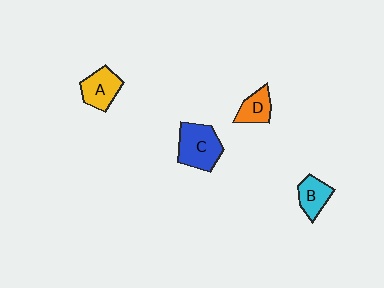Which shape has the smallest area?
Shape D (orange).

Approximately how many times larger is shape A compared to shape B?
Approximately 1.2 times.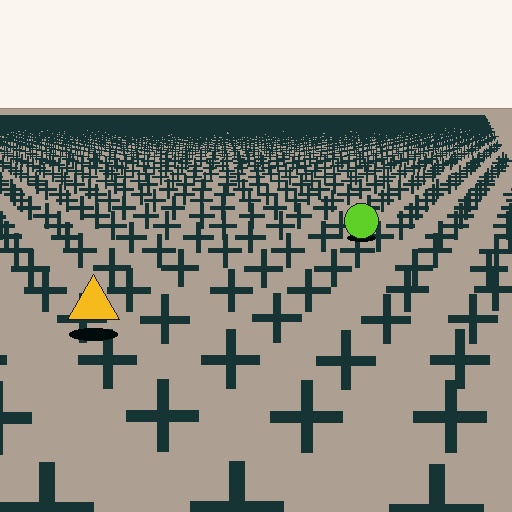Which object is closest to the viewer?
The yellow triangle is closest. The texture marks near it are larger and more spread out.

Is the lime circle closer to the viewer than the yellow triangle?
No. The yellow triangle is closer — you can tell from the texture gradient: the ground texture is coarser near it.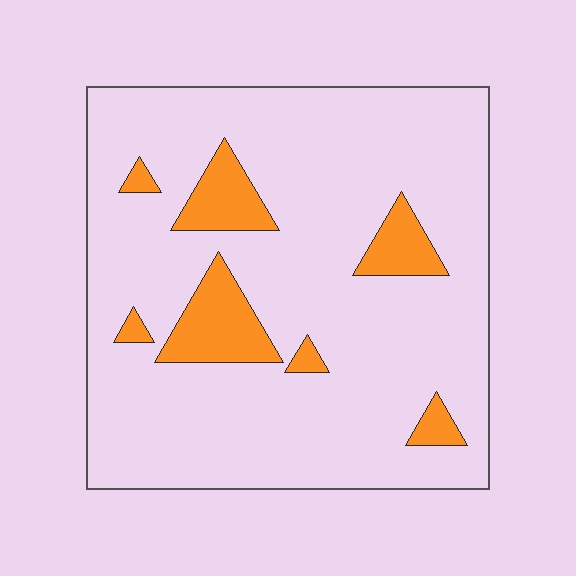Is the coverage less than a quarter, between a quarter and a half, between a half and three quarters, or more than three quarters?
Less than a quarter.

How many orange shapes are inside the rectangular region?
7.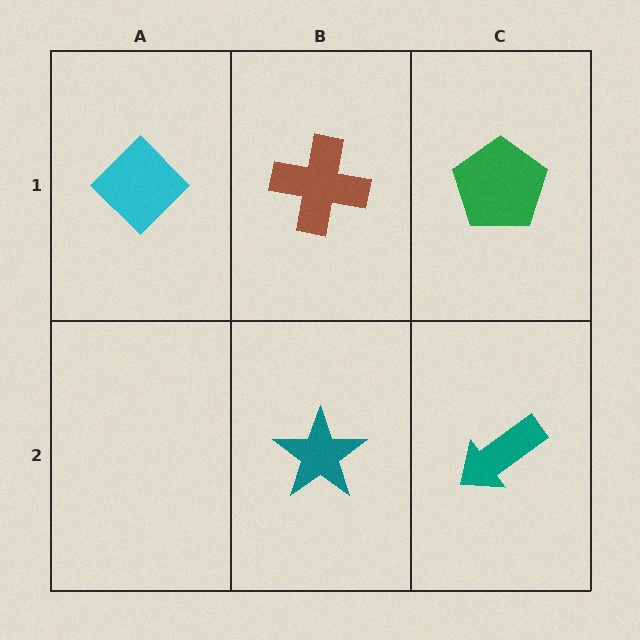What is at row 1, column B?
A brown cross.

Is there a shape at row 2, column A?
No, that cell is empty.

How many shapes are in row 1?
3 shapes.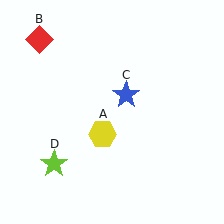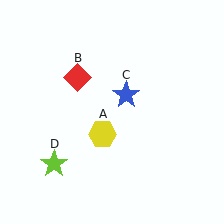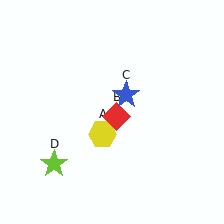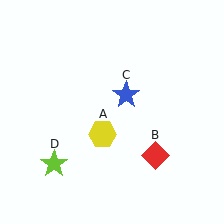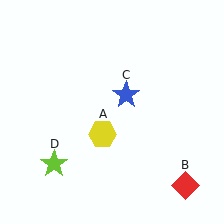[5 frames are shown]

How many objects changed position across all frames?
1 object changed position: red diamond (object B).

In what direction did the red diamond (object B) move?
The red diamond (object B) moved down and to the right.